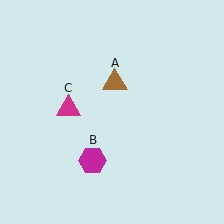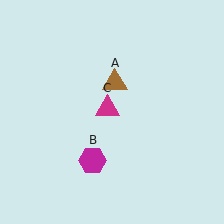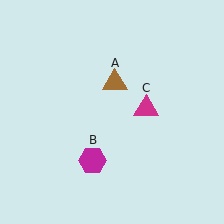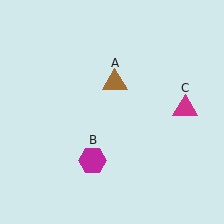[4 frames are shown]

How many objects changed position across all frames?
1 object changed position: magenta triangle (object C).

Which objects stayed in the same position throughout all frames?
Brown triangle (object A) and magenta hexagon (object B) remained stationary.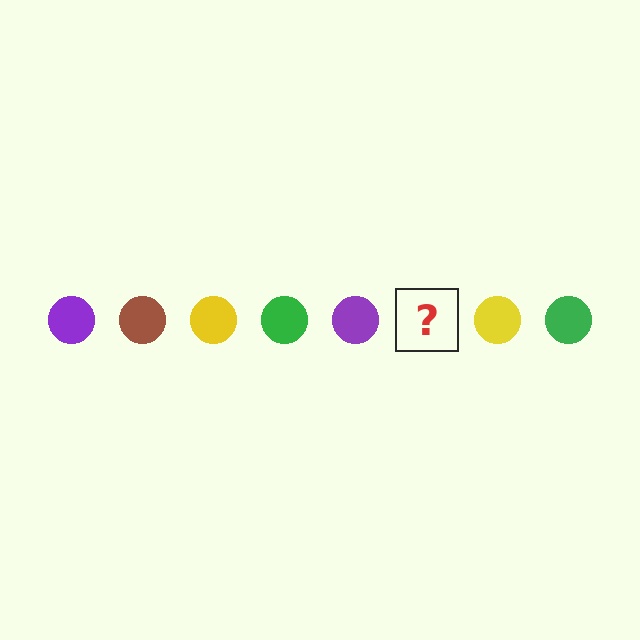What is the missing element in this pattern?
The missing element is a brown circle.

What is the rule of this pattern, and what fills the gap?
The rule is that the pattern cycles through purple, brown, yellow, green circles. The gap should be filled with a brown circle.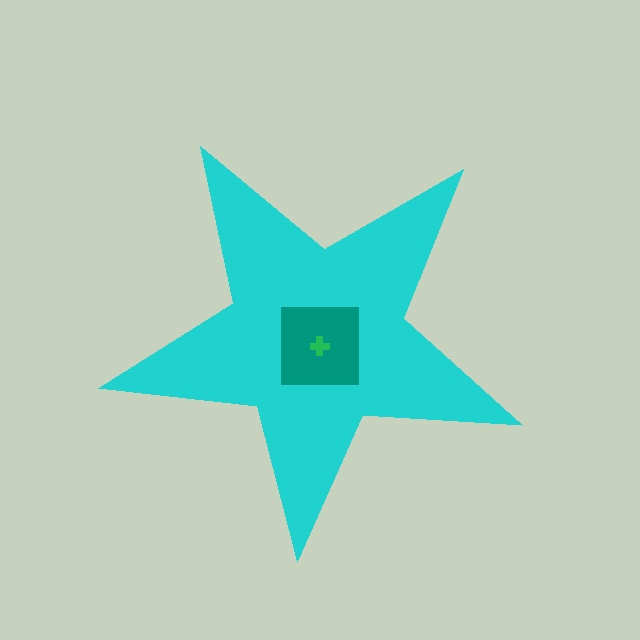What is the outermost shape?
The cyan star.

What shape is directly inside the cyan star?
The teal square.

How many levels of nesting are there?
3.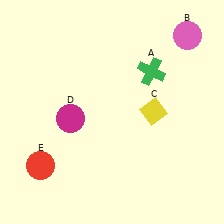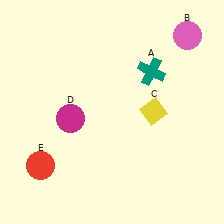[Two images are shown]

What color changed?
The cross (A) changed from green in Image 1 to teal in Image 2.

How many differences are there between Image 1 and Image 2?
There is 1 difference between the two images.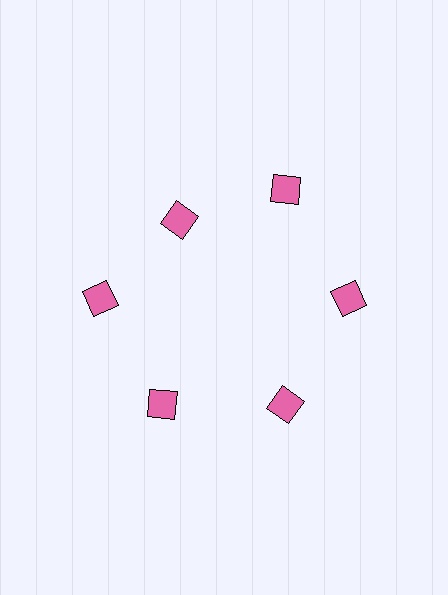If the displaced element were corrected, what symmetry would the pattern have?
It would have 6-fold rotational symmetry — the pattern would map onto itself every 60 degrees.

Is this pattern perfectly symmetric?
No. The 6 pink diamonds are arranged in a ring, but one element near the 11 o'clock position is pulled inward toward the center, breaking the 6-fold rotational symmetry.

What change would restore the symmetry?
The symmetry would be restored by moving it outward, back onto the ring so that all 6 diamonds sit at equal angles and equal distance from the center.